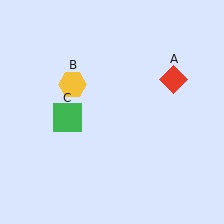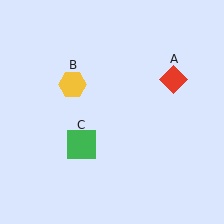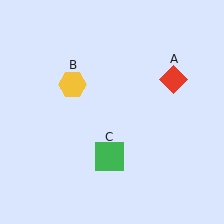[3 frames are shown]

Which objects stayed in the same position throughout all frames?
Red diamond (object A) and yellow hexagon (object B) remained stationary.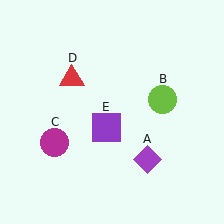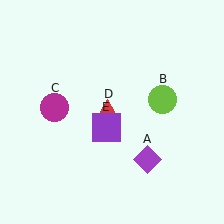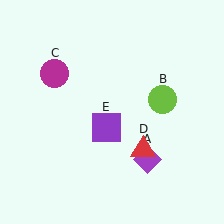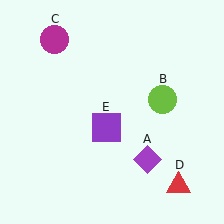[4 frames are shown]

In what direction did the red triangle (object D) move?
The red triangle (object D) moved down and to the right.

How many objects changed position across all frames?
2 objects changed position: magenta circle (object C), red triangle (object D).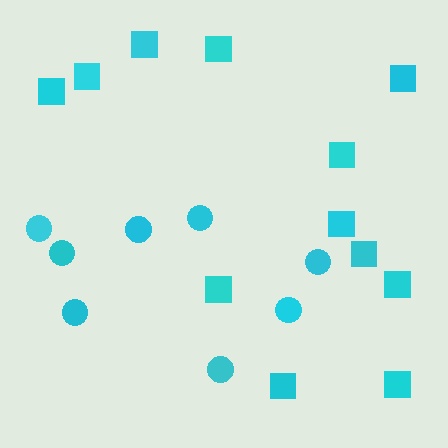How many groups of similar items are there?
There are 2 groups: one group of circles (8) and one group of squares (12).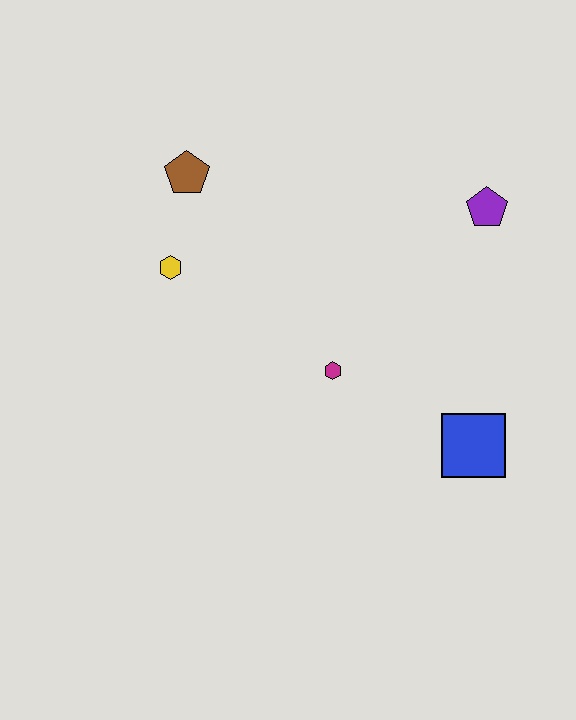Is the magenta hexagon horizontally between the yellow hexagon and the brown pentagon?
No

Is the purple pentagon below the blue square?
No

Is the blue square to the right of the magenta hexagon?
Yes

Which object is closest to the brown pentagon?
The yellow hexagon is closest to the brown pentagon.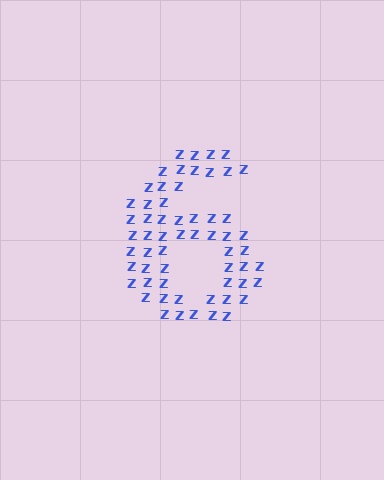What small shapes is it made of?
It is made of small letter Z's.